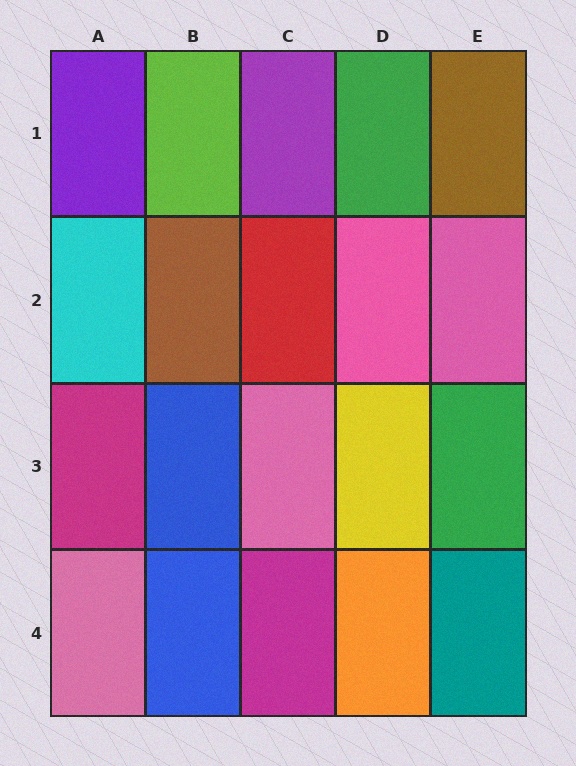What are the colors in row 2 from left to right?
Cyan, brown, red, pink, pink.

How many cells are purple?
2 cells are purple.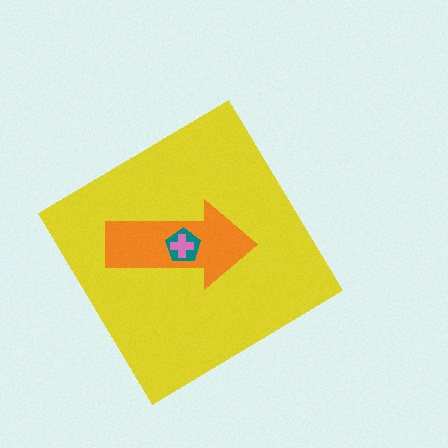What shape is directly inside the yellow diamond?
The orange arrow.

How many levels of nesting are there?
4.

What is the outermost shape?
The yellow diamond.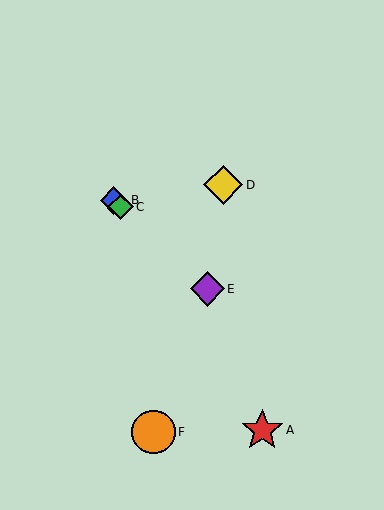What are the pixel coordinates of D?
Object D is at (223, 185).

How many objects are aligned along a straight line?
3 objects (B, C, E) are aligned along a straight line.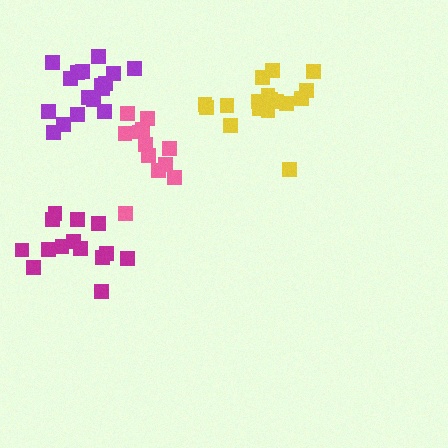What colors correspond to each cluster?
The clusters are colored: pink, yellow, magenta, purple.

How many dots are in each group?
Group 1: 12 dots, Group 2: 17 dots, Group 3: 14 dots, Group 4: 17 dots (60 total).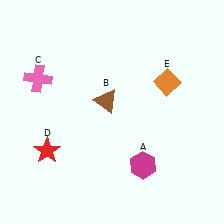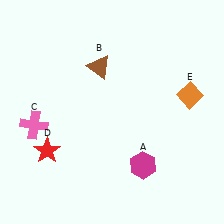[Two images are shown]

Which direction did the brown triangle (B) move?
The brown triangle (B) moved up.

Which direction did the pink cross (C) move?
The pink cross (C) moved down.